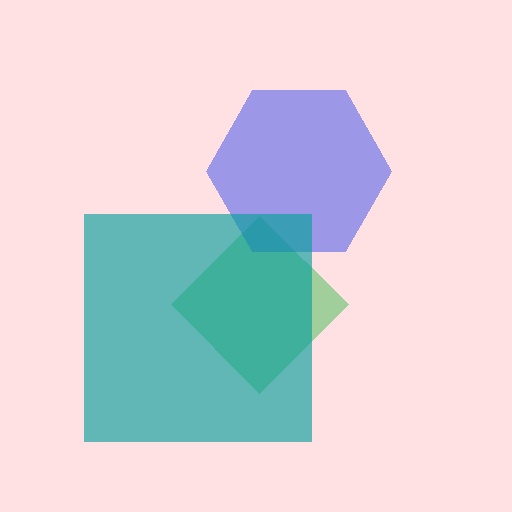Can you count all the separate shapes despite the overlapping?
Yes, there are 3 separate shapes.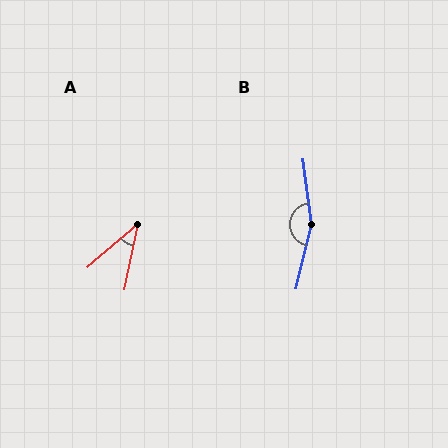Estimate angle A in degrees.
Approximately 37 degrees.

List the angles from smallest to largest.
A (37°), B (159°).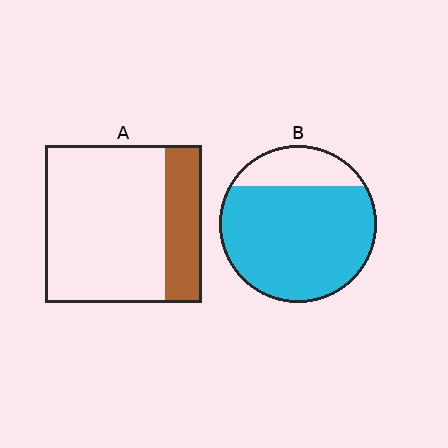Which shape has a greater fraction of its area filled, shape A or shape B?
Shape B.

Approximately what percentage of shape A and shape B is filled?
A is approximately 25% and B is approximately 80%.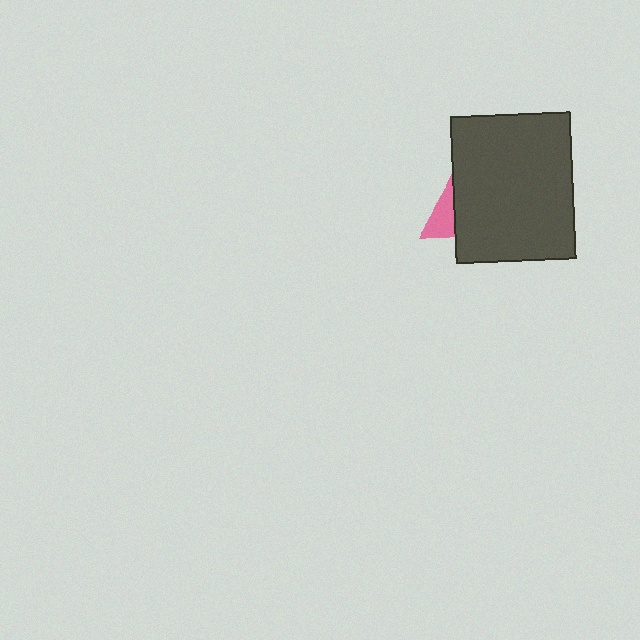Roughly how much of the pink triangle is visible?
A small part of it is visible (roughly 32%).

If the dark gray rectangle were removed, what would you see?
You would see the complete pink triangle.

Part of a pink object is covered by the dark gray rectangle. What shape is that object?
It is a triangle.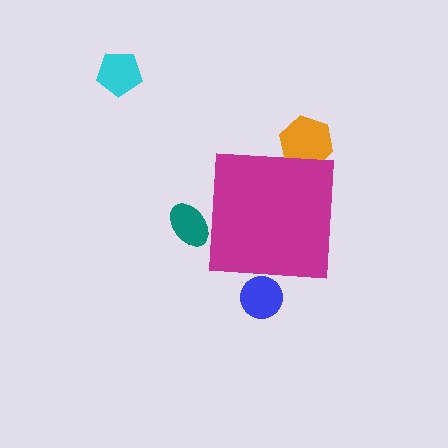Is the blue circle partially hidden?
Yes, the blue circle is partially hidden behind the magenta square.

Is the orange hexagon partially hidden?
Yes, the orange hexagon is partially hidden behind the magenta square.